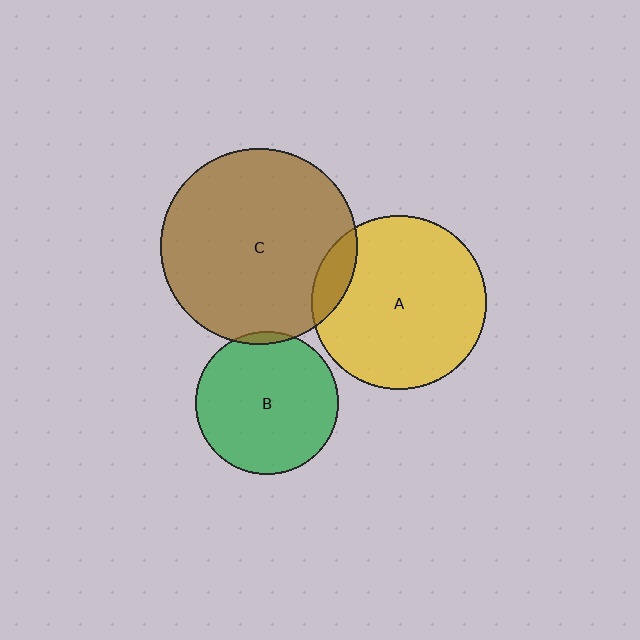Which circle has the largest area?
Circle C (brown).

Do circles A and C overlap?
Yes.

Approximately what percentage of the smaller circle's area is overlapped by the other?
Approximately 10%.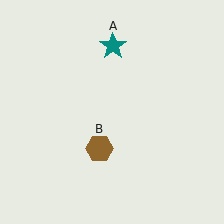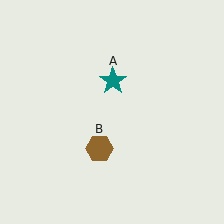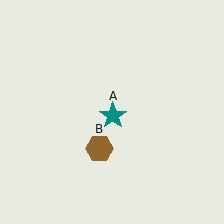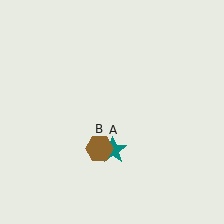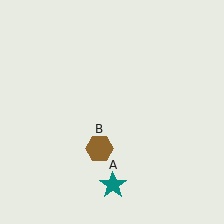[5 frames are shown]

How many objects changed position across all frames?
1 object changed position: teal star (object A).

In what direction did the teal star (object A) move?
The teal star (object A) moved down.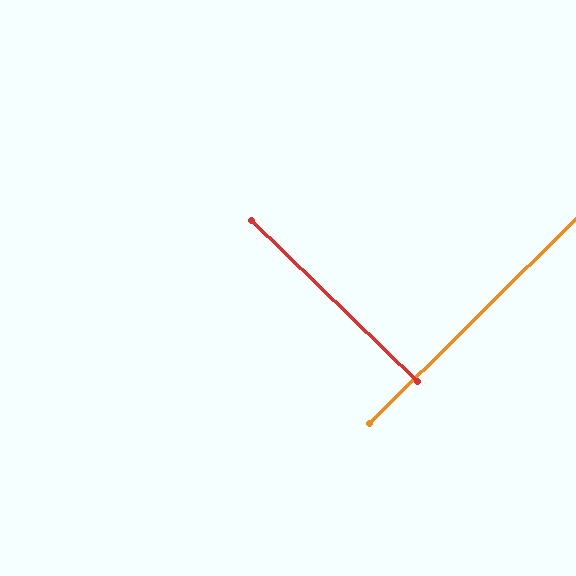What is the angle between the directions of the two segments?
Approximately 89 degrees.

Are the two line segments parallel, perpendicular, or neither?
Perpendicular — they meet at approximately 89°.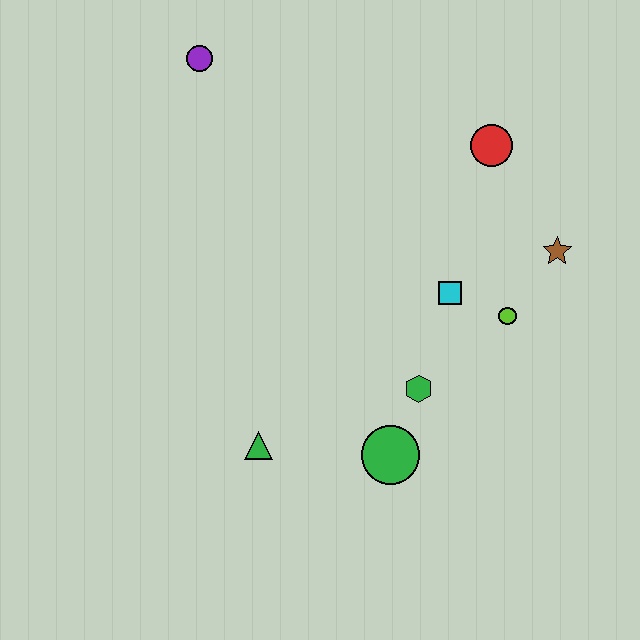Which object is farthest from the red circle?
The green triangle is farthest from the red circle.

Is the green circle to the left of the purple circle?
No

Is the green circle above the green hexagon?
No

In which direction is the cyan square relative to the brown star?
The cyan square is to the left of the brown star.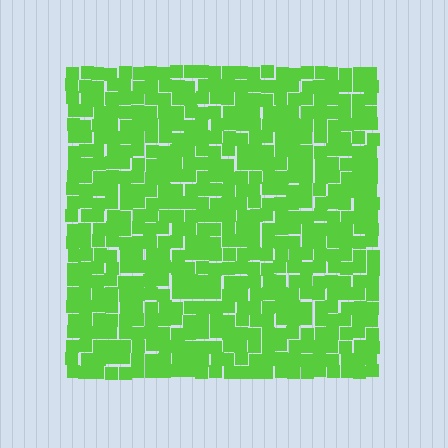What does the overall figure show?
The overall figure shows a square.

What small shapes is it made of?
It is made of small squares.